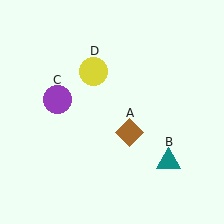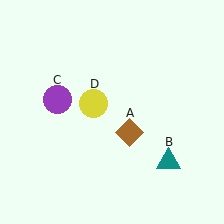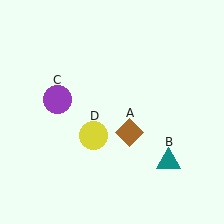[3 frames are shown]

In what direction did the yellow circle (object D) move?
The yellow circle (object D) moved down.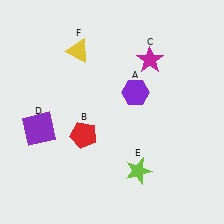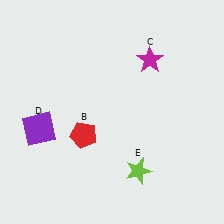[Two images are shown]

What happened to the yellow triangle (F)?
The yellow triangle (F) was removed in Image 2. It was in the top-left area of Image 1.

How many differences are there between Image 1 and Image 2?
There are 2 differences between the two images.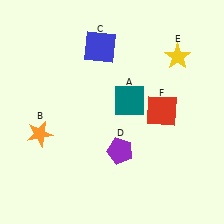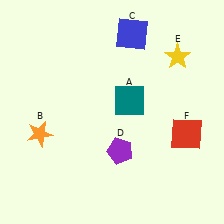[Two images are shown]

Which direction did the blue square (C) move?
The blue square (C) moved right.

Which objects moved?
The objects that moved are: the blue square (C), the red square (F).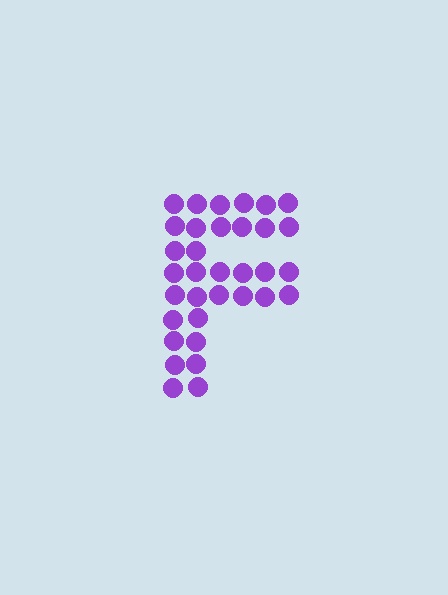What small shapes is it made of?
It is made of small circles.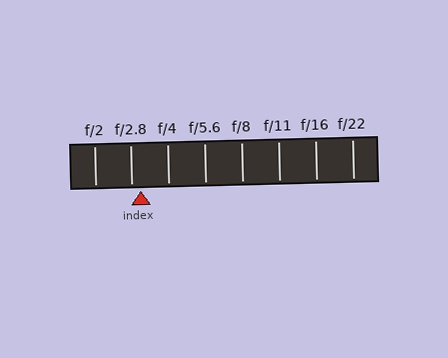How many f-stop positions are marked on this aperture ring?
There are 8 f-stop positions marked.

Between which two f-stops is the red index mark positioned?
The index mark is between f/2.8 and f/4.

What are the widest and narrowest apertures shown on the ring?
The widest aperture shown is f/2 and the narrowest is f/22.